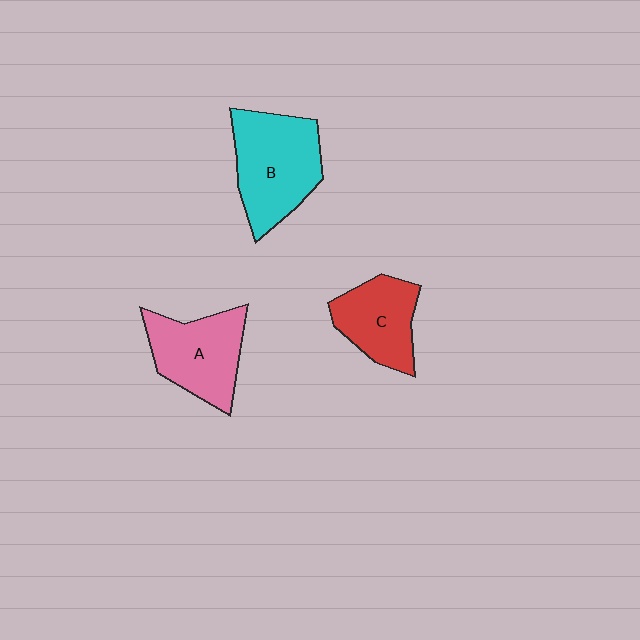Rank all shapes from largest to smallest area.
From largest to smallest: B (cyan), A (pink), C (red).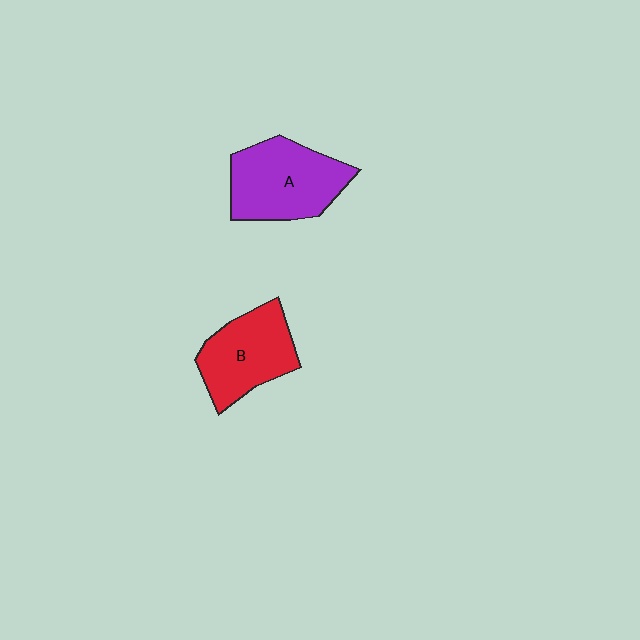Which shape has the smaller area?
Shape B (red).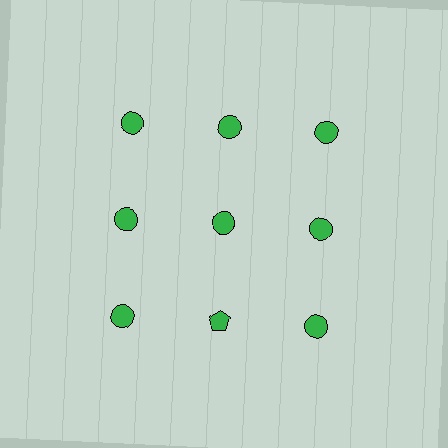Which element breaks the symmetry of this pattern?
The green pentagon in the third row, second from left column breaks the symmetry. All other shapes are green circles.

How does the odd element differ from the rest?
It has a different shape: pentagon instead of circle.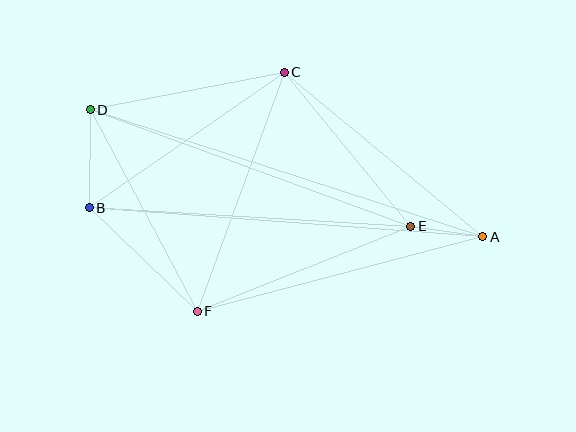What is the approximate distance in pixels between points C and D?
The distance between C and D is approximately 198 pixels.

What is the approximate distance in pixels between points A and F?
The distance between A and F is approximately 295 pixels.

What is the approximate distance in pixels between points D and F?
The distance between D and F is approximately 228 pixels.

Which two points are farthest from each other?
Points A and D are farthest from each other.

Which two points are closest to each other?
Points A and E are closest to each other.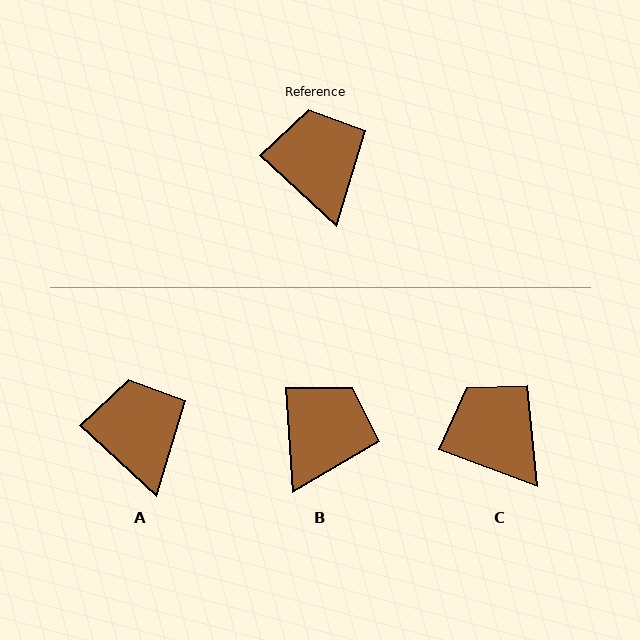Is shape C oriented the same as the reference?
No, it is off by about 22 degrees.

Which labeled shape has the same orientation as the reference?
A.